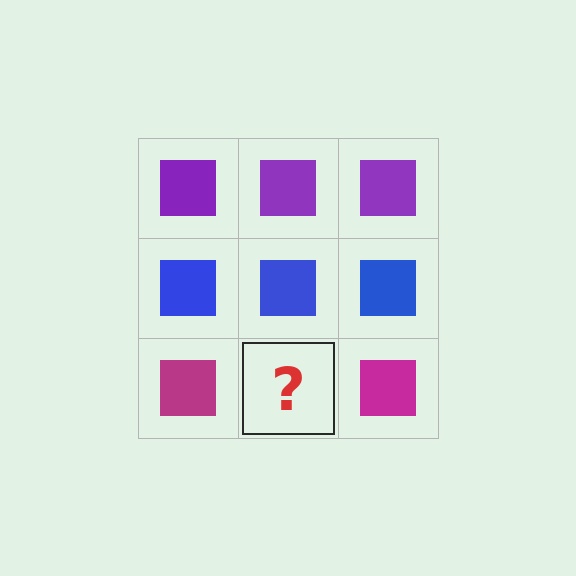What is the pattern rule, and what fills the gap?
The rule is that each row has a consistent color. The gap should be filled with a magenta square.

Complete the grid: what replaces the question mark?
The question mark should be replaced with a magenta square.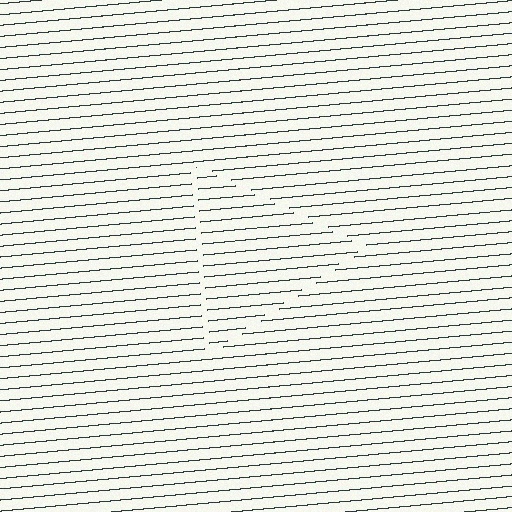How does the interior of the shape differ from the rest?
The interior of the shape contains the same grating, shifted by half a period — the contour is defined by the phase discontinuity where line-ends from the inner and outer gratings abut.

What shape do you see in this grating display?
An illusory triangle. The interior of the shape contains the same grating, shifted by half a period — the contour is defined by the phase discontinuity where line-ends from the inner and outer gratings abut.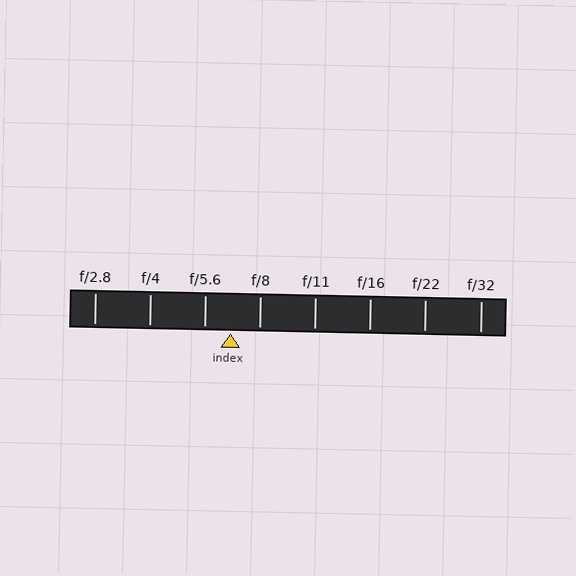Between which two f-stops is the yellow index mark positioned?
The index mark is between f/5.6 and f/8.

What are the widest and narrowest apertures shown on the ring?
The widest aperture shown is f/2.8 and the narrowest is f/32.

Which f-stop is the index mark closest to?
The index mark is closest to f/5.6.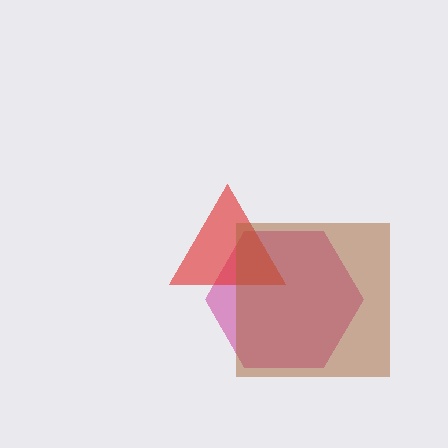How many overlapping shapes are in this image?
There are 3 overlapping shapes in the image.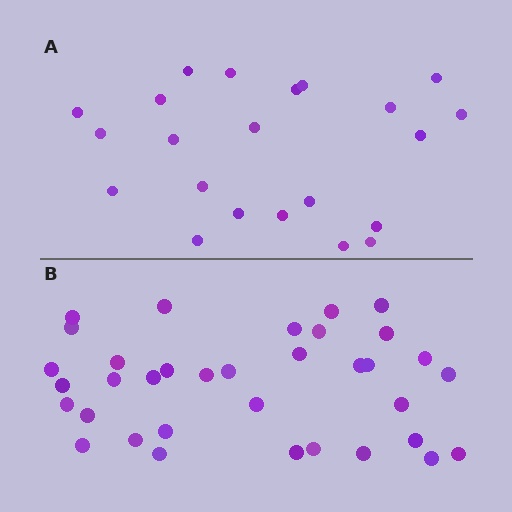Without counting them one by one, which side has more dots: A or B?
Region B (the bottom region) has more dots.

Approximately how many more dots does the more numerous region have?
Region B has approximately 15 more dots than region A.